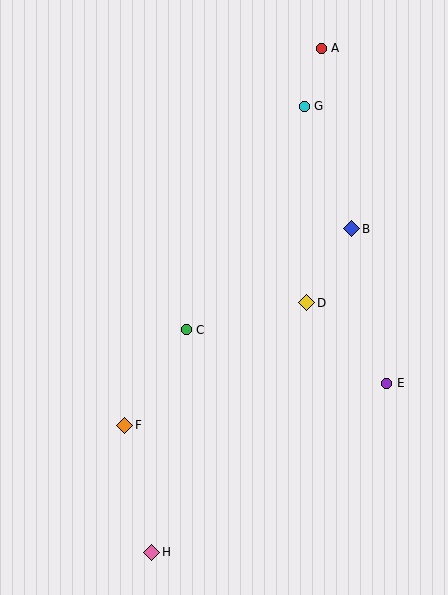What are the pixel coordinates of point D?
Point D is at (307, 303).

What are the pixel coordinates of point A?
Point A is at (321, 48).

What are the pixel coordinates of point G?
Point G is at (304, 106).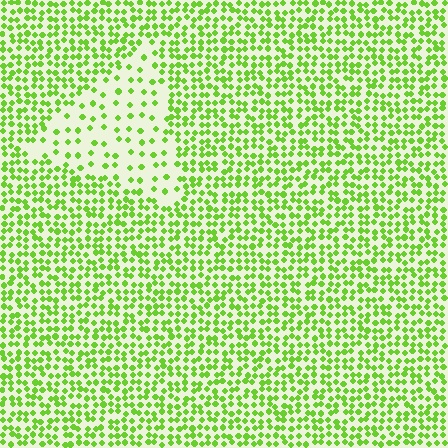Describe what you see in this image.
The image contains small lime elements arranged at two different densities. A triangle-shaped region is visible where the elements are less densely packed than the surrounding area.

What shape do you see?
I see a triangle.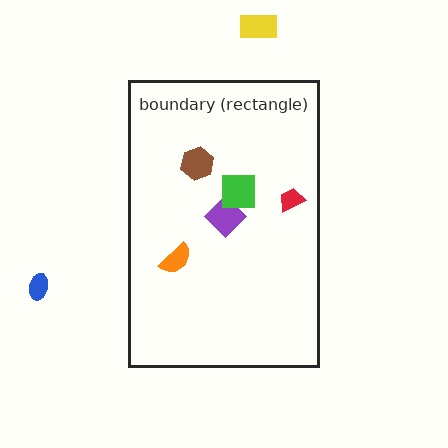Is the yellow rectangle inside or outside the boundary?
Outside.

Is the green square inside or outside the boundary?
Inside.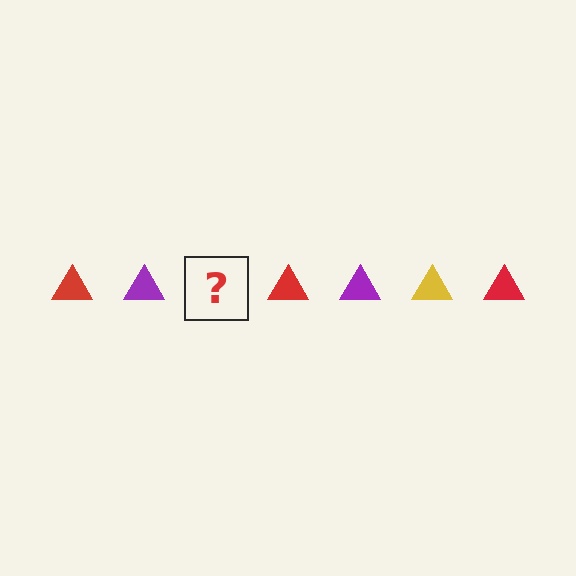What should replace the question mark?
The question mark should be replaced with a yellow triangle.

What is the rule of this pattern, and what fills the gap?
The rule is that the pattern cycles through red, purple, yellow triangles. The gap should be filled with a yellow triangle.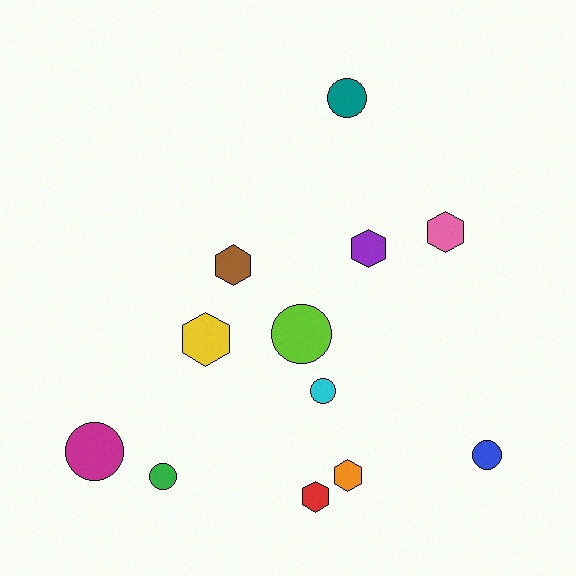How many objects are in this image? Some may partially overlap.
There are 12 objects.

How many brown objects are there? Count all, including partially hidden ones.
There is 1 brown object.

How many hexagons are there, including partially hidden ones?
There are 6 hexagons.